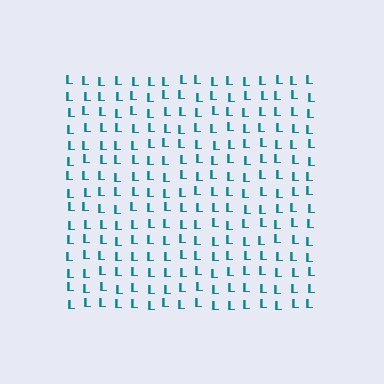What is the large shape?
The large shape is a square.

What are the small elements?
The small elements are letter L's.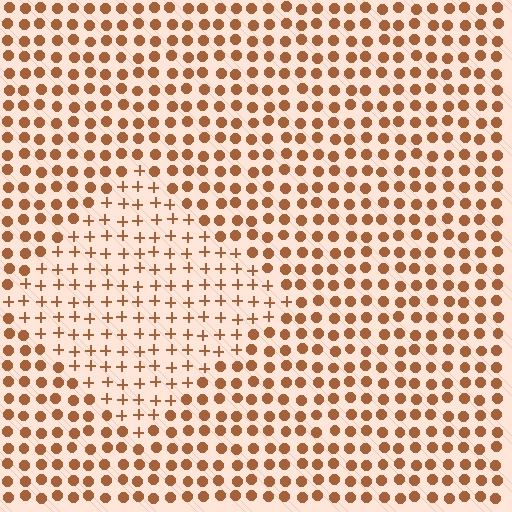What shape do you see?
I see a diamond.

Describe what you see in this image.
The image is filled with small brown elements arranged in a uniform grid. A diamond-shaped region contains plus signs, while the surrounding area contains circles. The boundary is defined purely by the change in element shape.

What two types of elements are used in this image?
The image uses plus signs inside the diamond region and circles outside it.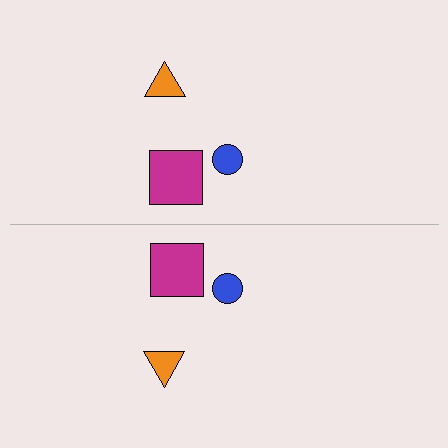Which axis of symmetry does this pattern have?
The pattern has a horizontal axis of symmetry running through the center of the image.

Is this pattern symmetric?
Yes, this pattern has bilateral (reflection) symmetry.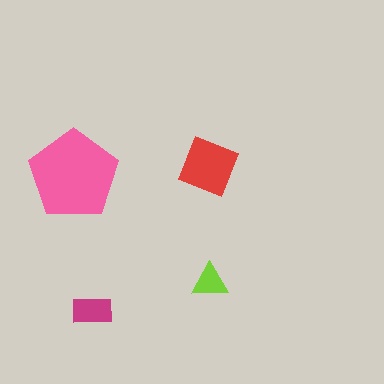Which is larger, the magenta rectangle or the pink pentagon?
The pink pentagon.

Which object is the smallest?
The lime triangle.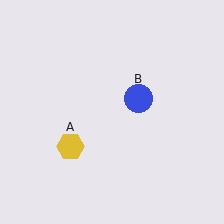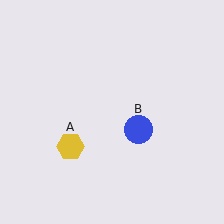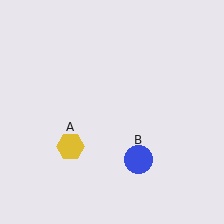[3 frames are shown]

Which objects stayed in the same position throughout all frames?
Yellow hexagon (object A) remained stationary.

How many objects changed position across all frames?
1 object changed position: blue circle (object B).